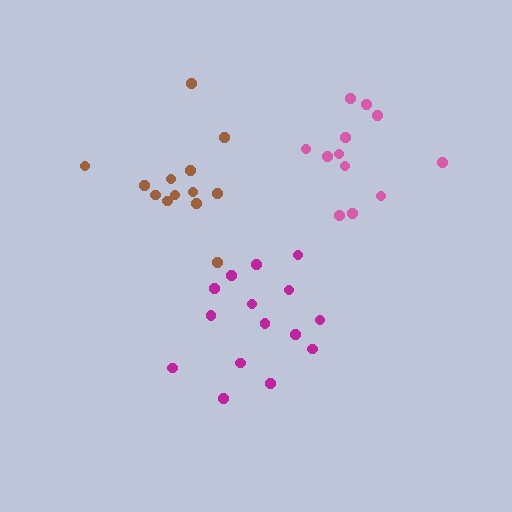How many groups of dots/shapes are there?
There are 3 groups.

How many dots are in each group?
Group 1: 12 dots, Group 2: 15 dots, Group 3: 13 dots (40 total).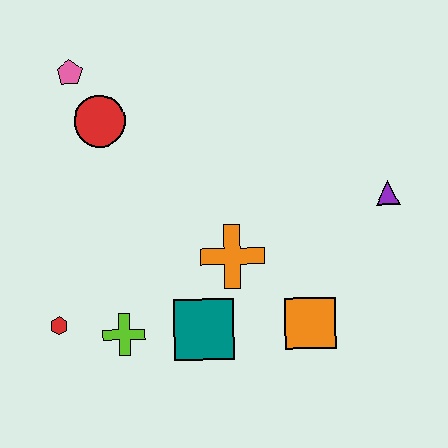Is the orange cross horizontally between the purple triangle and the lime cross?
Yes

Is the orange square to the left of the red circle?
No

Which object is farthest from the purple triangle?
The red hexagon is farthest from the purple triangle.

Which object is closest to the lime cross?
The red hexagon is closest to the lime cross.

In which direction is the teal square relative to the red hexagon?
The teal square is to the right of the red hexagon.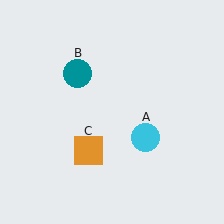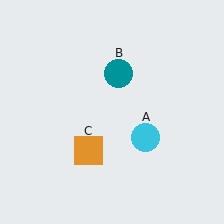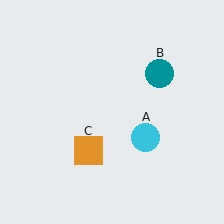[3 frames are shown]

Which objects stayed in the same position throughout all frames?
Cyan circle (object A) and orange square (object C) remained stationary.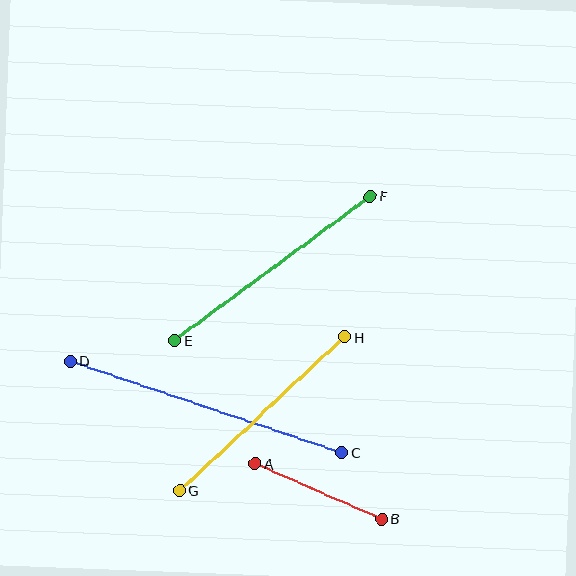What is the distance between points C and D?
The distance is approximately 286 pixels.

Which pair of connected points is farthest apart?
Points C and D are farthest apart.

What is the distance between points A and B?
The distance is approximately 138 pixels.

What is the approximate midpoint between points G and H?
The midpoint is at approximately (262, 414) pixels.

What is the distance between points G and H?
The distance is approximately 225 pixels.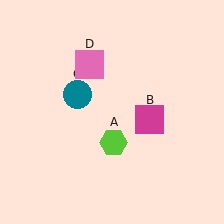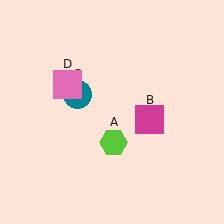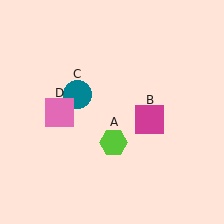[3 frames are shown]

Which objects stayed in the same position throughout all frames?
Lime hexagon (object A) and magenta square (object B) and teal circle (object C) remained stationary.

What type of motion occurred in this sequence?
The pink square (object D) rotated counterclockwise around the center of the scene.